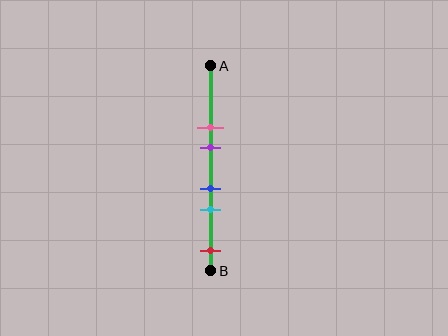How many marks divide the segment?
There are 5 marks dividing the segment.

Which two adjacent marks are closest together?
The blue and cyan marks are the closest adjacent pair.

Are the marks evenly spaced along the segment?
No, the marks are not evenly spaced.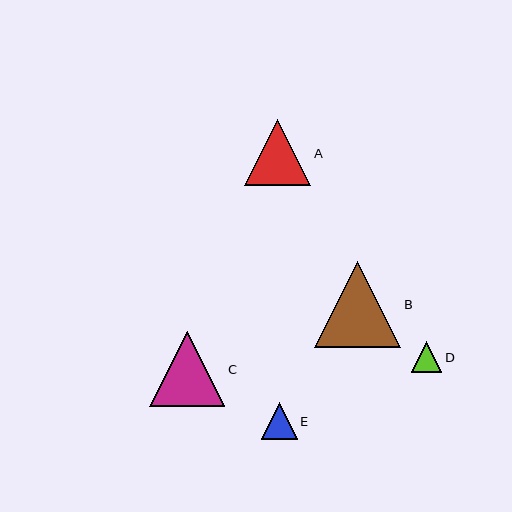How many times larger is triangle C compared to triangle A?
Triangle C is approximately 1.1 times the size of triangle A.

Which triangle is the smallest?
Triangle D is the smallest with a size of approximately 31 pixels.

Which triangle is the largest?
Triangle B is the largest with a size of approximately 86 pixels.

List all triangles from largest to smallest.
From largest to smallest: B, C, A, E, D.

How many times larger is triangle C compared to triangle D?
Triangle C is approximately 2.5 times the size of triangle D.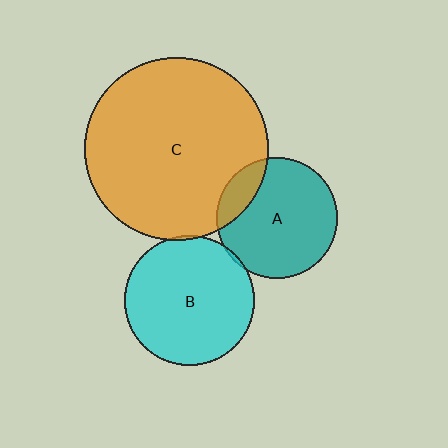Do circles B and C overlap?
Yes.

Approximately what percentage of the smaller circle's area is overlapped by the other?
Approximately 5%.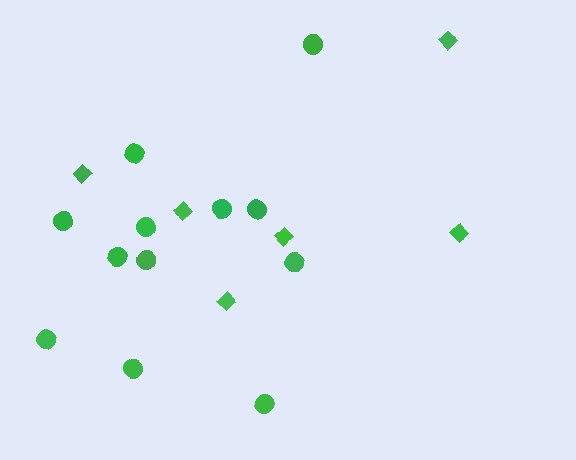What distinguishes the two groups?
There are 2 groups: one group of circles (12) and one group of diamonds (6).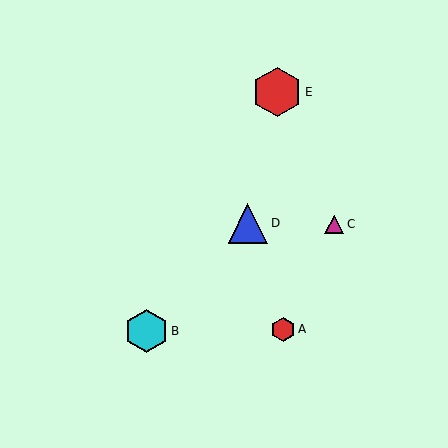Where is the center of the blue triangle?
The center of the blue triangle is at (248, 223).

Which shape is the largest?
The red hexagon (labeled E) is the largest.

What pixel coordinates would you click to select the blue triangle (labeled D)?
Click at (248, 223) to select the blue triangle D.